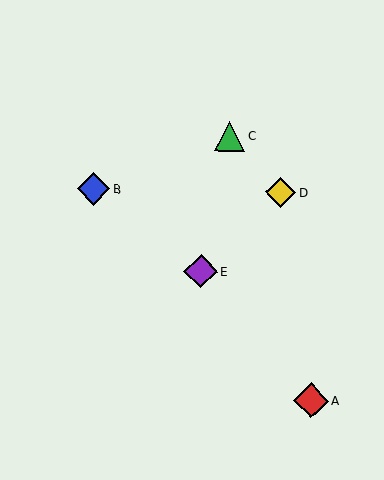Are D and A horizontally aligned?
No, D is at y≈193 and A is at y≈401.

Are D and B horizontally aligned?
Yes, both are at y≈193.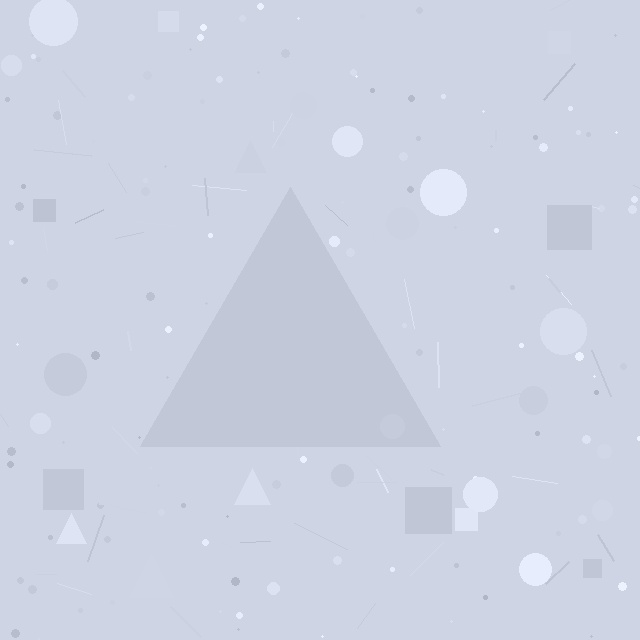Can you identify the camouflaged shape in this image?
The camouflaged shape is a triangle.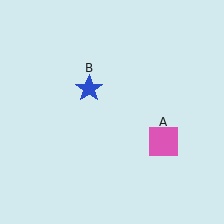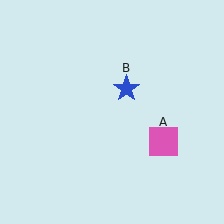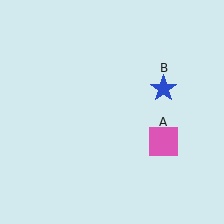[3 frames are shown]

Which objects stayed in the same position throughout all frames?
Pink square (object A) remained stationary.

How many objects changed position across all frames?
1 object changed position: blue star (object B).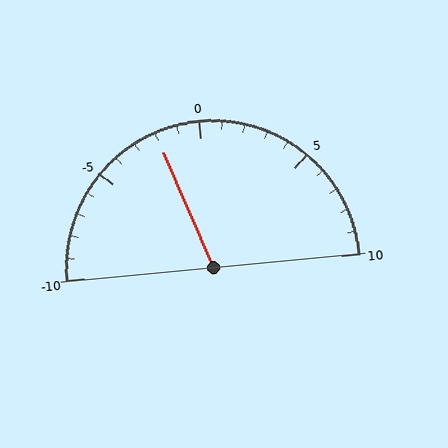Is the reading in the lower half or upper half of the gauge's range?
The reading is in the lower half of the range (-10 to 10).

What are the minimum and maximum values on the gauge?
The gauge ranges from -10 to 10.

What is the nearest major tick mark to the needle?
The nearest major tick mark is 0.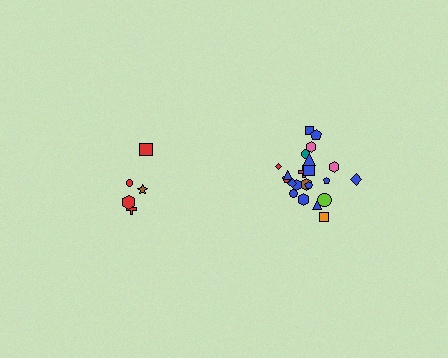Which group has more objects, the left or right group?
The right group.